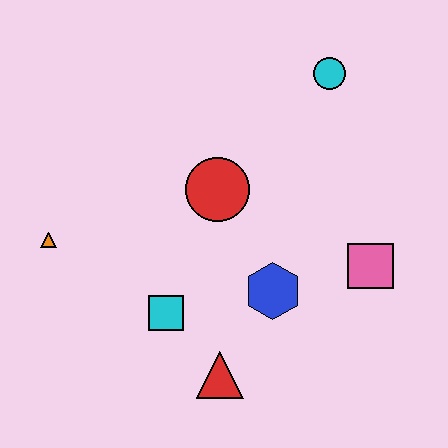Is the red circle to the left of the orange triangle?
No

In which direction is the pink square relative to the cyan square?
The pink square is to the right of the cyan square.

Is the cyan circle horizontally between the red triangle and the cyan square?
No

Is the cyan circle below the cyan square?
No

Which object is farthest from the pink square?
The orange triangle is farthest from the pink square.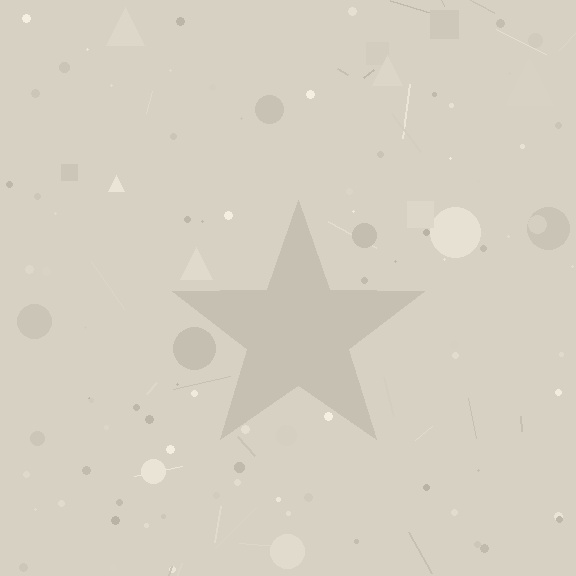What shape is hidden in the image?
A star is hidden in the image.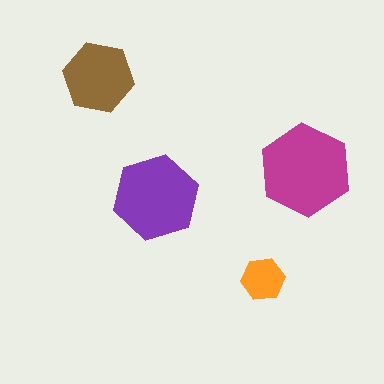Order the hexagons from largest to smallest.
the magenta one, the purple one, the brown one, the orange one.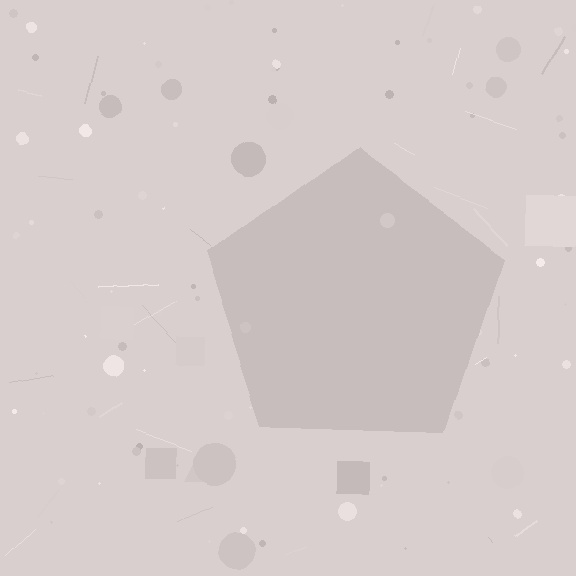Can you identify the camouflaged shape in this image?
The camouflaged shape is a pentagon.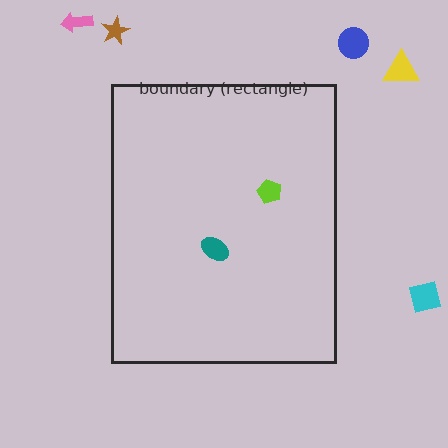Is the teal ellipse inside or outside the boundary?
Inside.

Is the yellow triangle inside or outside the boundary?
Outside.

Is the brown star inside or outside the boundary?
Outside.